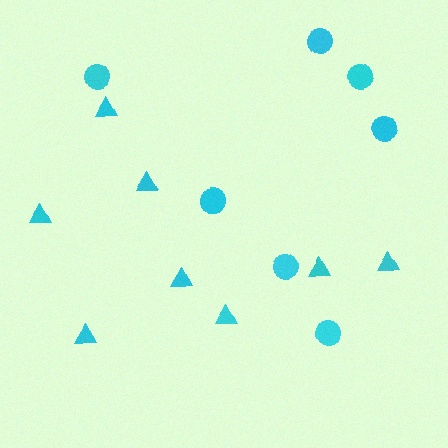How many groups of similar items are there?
There are 2 groups: one group of circles (7) and one group of triangles (8).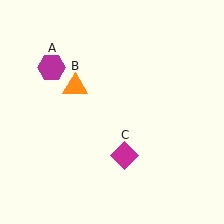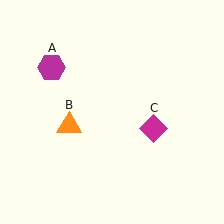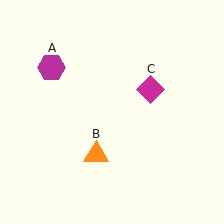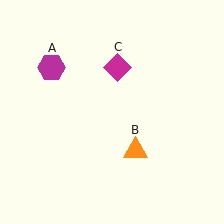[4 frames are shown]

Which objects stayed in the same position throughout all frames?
Magenta hexagon (object A) remained stationary.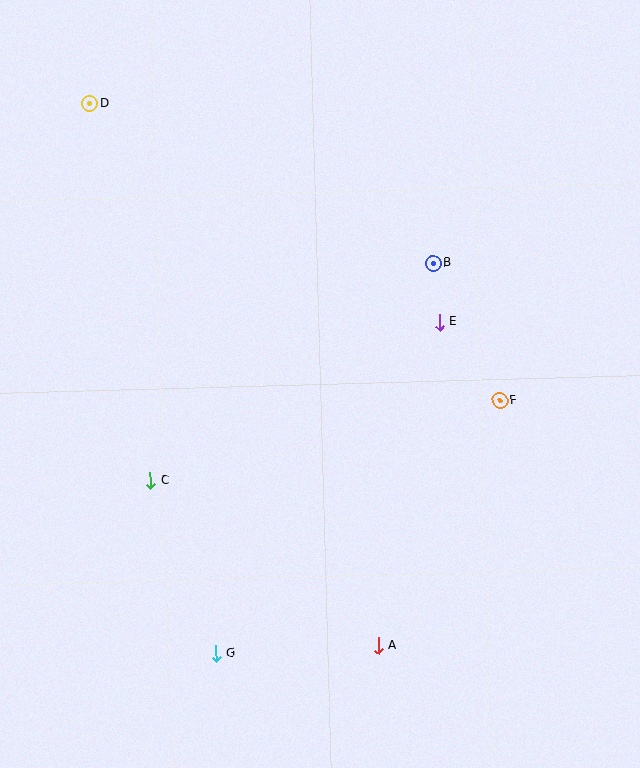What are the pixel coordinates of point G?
Point G is at (216, 653).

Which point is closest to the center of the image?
Point E at (440, 322) is closest to the center.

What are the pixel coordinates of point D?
Point D is at (90, 104).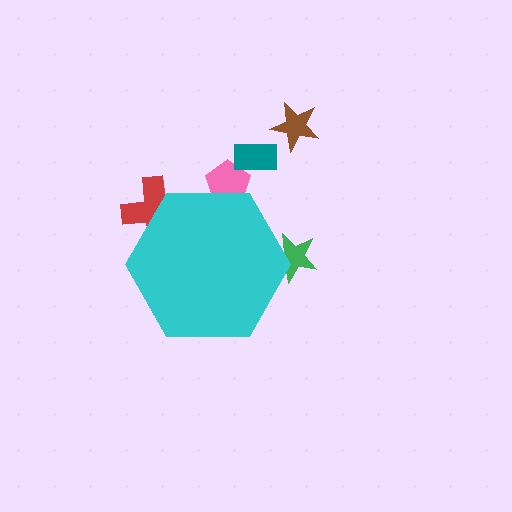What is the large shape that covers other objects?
A cyan hexagon.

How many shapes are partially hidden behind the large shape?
3 shapes are partially hidden.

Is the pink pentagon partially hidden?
Yes, the pink pentagon is partially hidden behind the cyan hexagon.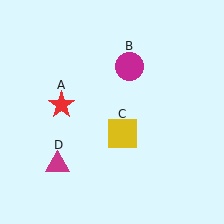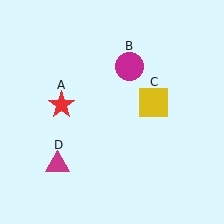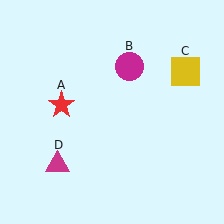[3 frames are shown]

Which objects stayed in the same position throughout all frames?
Red star (object A) and magenta circle (object B) and magenta triangle (object D) remained stationary.